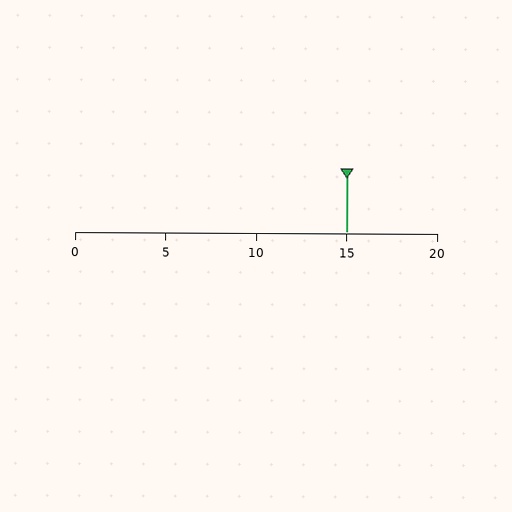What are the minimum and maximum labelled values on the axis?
The axis runs from 0 to 20.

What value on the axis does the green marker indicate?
The marker indicates approximately 15.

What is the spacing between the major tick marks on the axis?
The major ticks are spaced 5 apart.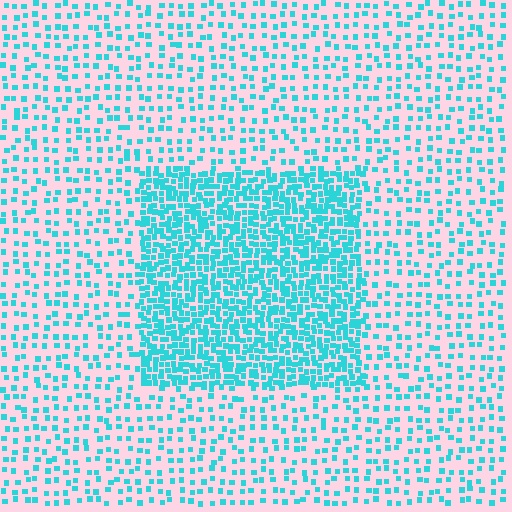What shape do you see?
I see a rectangle.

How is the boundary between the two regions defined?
The boundary is defined by a change in element density (approximately 2.7x ratio). All elements are the same color, size, and shape.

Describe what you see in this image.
The image contains small cyan elements arranged at two different densities. A rectangle-shaped region is visible where the elements are more densely packed than the surrounding area.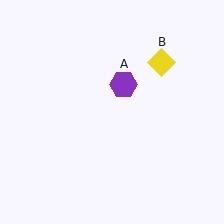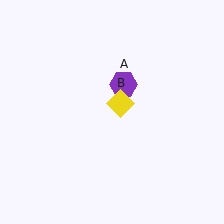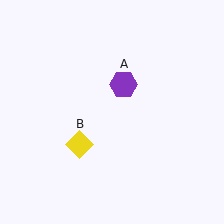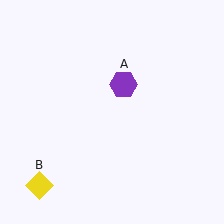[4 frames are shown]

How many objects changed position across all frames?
1 object changed position: yellow diamond (object B).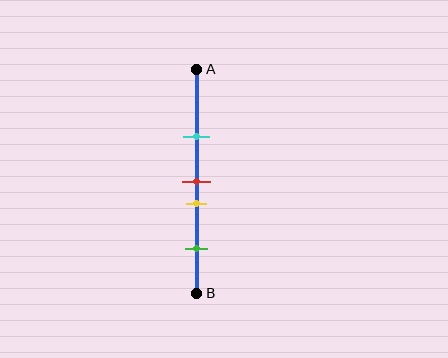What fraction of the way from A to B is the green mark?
The green mark is approximately 80% (0.8) of the way from A to B.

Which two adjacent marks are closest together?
The red and yellow marks are the closest adjacent pair.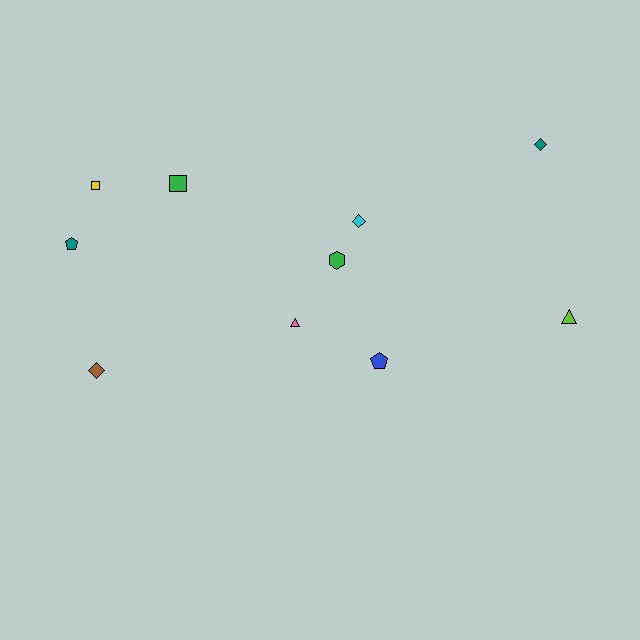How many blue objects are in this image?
There is 1 blue object.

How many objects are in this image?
There are 10 objects.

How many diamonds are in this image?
There are 3 diamonds.